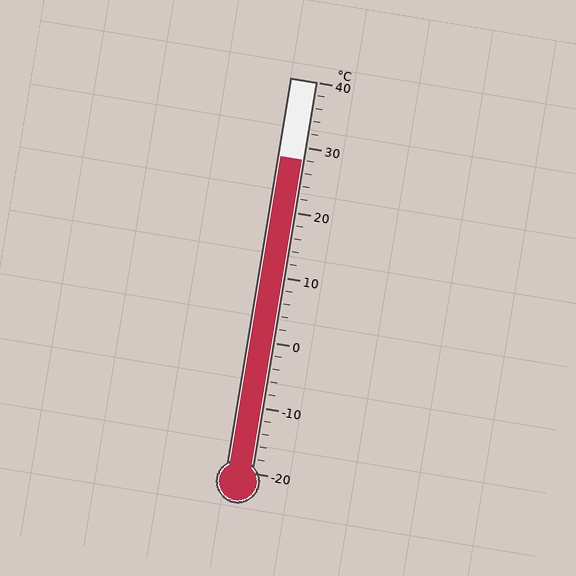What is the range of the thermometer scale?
The thermometer scale ranges from -20°C to 40°C.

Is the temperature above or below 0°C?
The temperature is above 0°C.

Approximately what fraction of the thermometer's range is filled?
The thermometer is filled to approximately 80% of its range.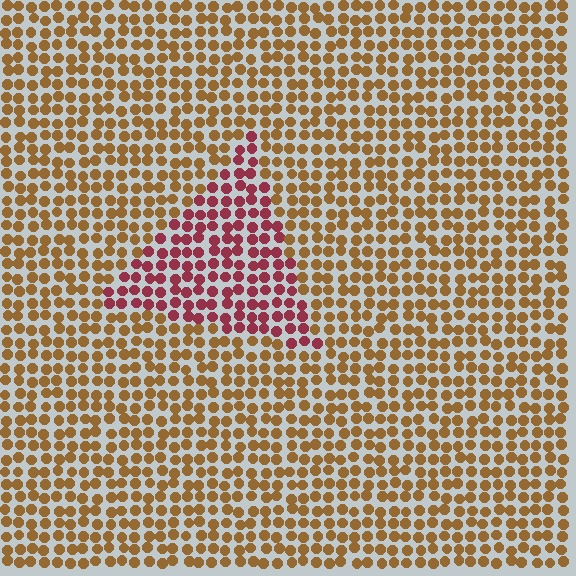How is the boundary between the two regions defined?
The boundary is defined purely by a slight shift in hue (about 49 degrees). Spacing, size, and orientation are identical on both sides.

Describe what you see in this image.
The image is filled with small brown elements in a uniform arrangement. A triangle-shaped region is visible where the elements are tinted to a slightly different hue, forming a subtle color boundary.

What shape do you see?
I see a triangle.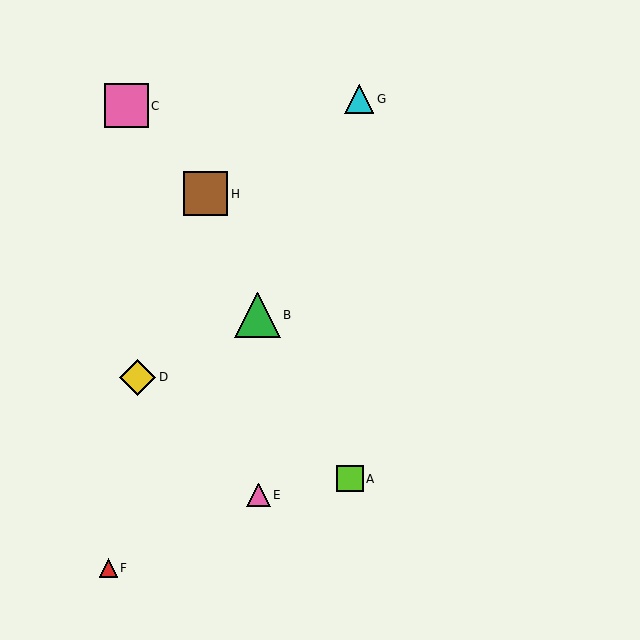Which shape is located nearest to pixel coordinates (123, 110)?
The pink square (labeled C) at (126, 106) is nearest to that location.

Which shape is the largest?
The green triangle (labeled B) is the largest.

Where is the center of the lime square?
The center of the lime square is at (350, 479).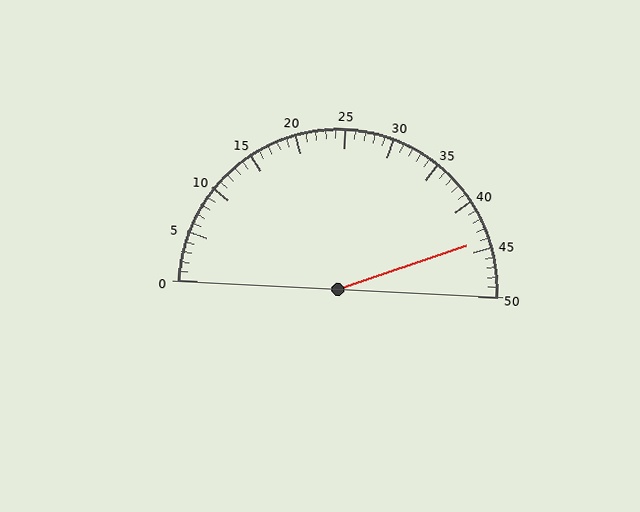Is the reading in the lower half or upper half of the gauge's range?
The reading is in the upper half of the range (0 to 50).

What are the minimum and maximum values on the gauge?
The gauge ranges from 0 to 50.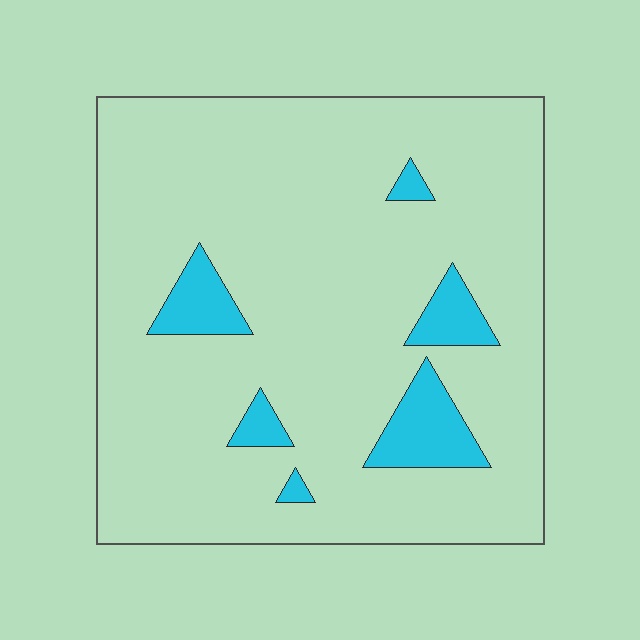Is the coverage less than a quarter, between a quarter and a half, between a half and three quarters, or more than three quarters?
Less than a quarter.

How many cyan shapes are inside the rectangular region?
6.